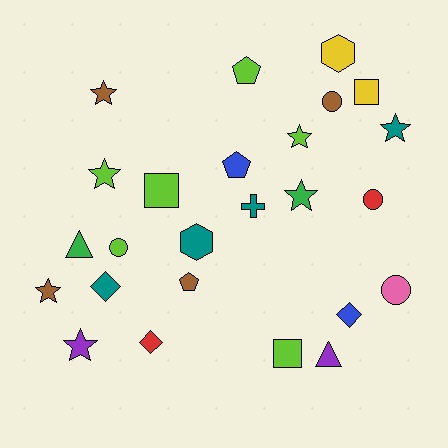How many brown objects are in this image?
There are 4 brown objects.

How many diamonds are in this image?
There are 3 diamonds.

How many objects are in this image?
There are 25 objects.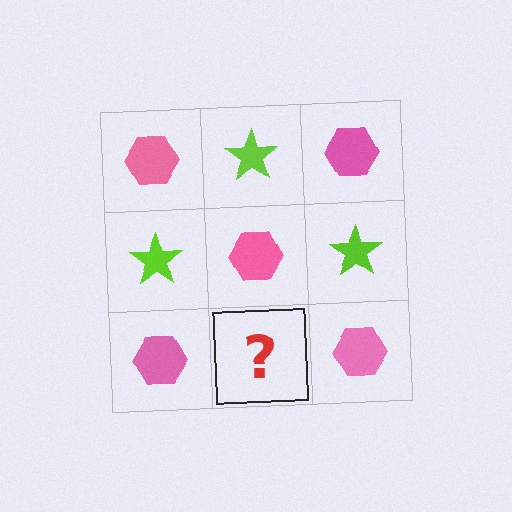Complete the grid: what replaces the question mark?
The question mark should be replaced with a lime star.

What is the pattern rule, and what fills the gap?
The rule is that it alternates pink hexagon and lime star in a checkerboard pattern. The gap should be filled with a lime star.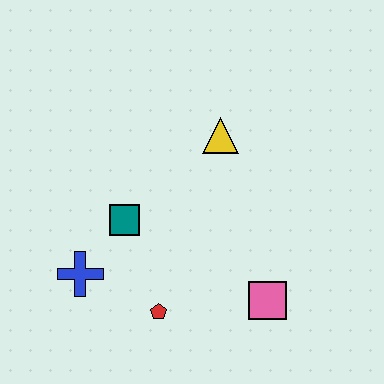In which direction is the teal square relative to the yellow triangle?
The teal square is to the left of the yellow triangle.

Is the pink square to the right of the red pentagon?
Yes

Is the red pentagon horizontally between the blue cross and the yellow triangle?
Yes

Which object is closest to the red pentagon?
The blue cross is closest to the red pentagon.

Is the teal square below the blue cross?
No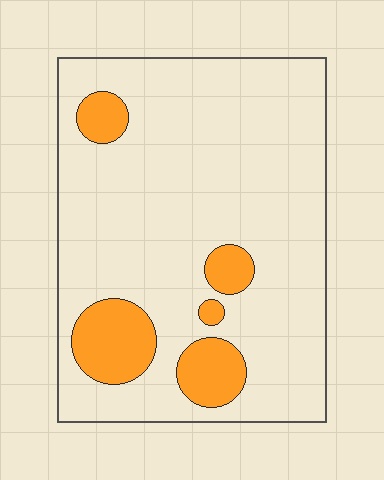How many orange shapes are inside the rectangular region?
5.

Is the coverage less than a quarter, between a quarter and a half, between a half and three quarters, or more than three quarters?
Less than a quarter.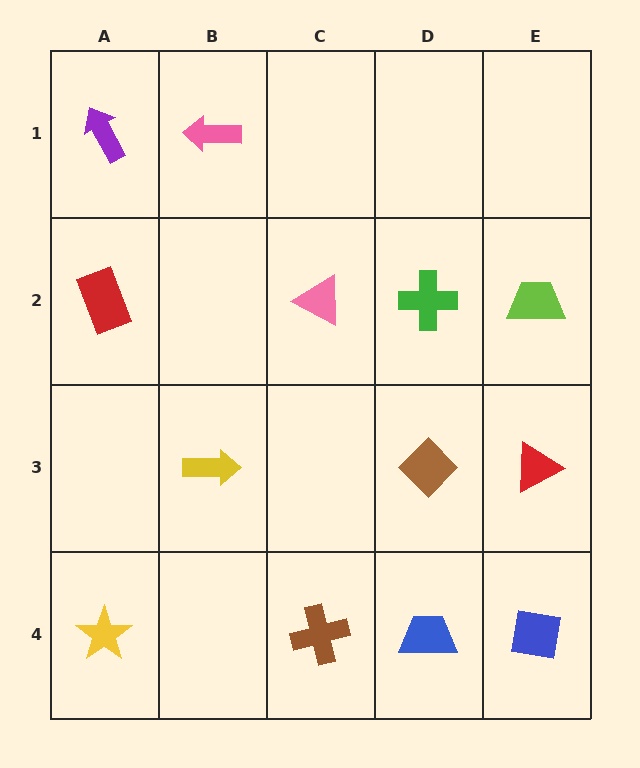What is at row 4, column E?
A blue square.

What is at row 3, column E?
A red triangle.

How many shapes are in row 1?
2 shapes.